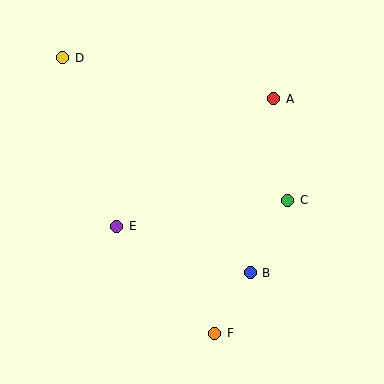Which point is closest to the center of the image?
Point E at (117, 226) is closest to the center.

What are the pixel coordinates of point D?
Point D is at (63, 58).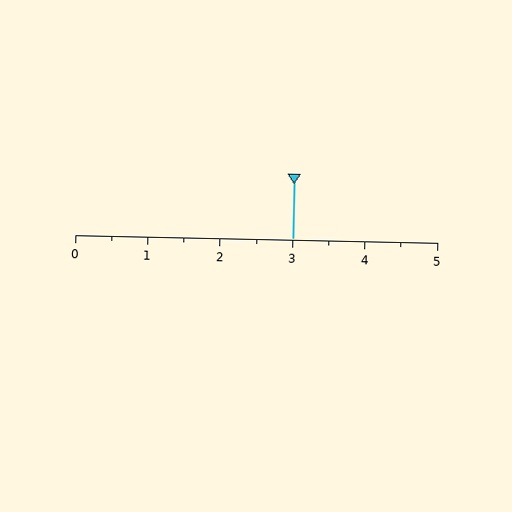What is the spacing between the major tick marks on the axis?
The major ticks are spaced 1 apart.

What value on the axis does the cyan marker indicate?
The marker indicates approximately 3.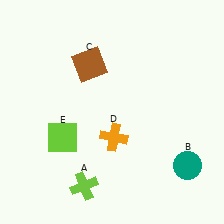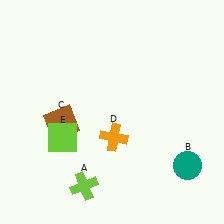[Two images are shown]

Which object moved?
The brown square (C) moved down.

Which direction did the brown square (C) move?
The brown square (C) moved down.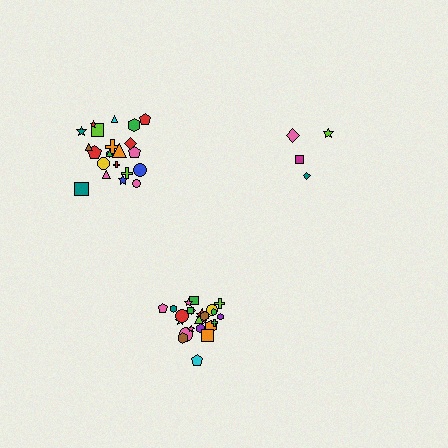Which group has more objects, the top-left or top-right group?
The top-left group.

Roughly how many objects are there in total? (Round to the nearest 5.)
Roughly 50 objects in total.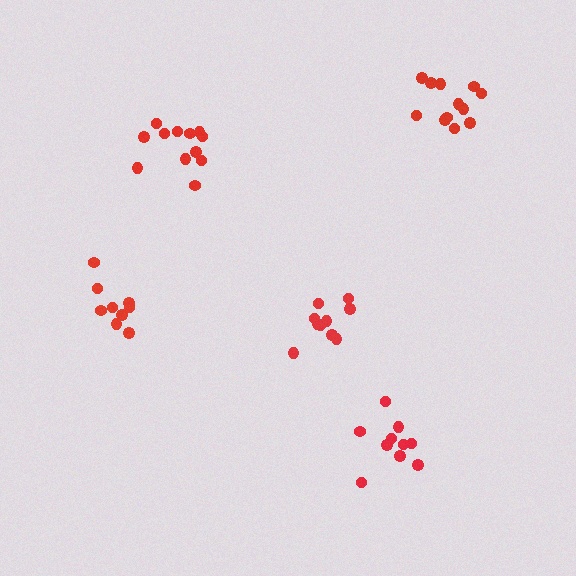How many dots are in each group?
Group 1: 10 dots, Group 2: 12 dots, Group 3: 12 dots, Group 4: 9 dots, Group 5: 10 dots (53 total).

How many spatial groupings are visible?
There are 5 spatial groupings.